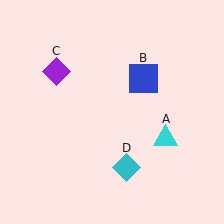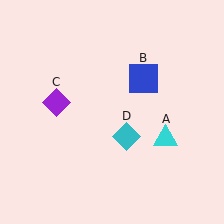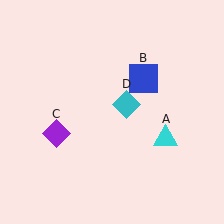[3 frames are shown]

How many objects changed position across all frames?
2 objects changed position: purple diamond (object C), cyan diamond (object D).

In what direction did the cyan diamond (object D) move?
The cyan diamond (object D) moved up.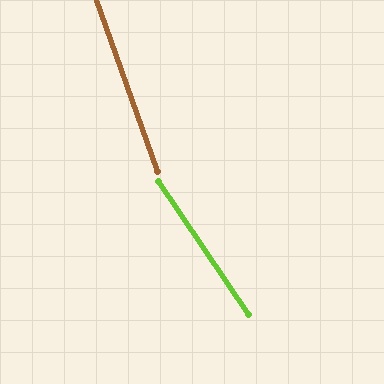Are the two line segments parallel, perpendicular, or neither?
Neither parallel nor perpendicular — they differ by about 15°.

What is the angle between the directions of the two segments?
Approximately 15 degrees.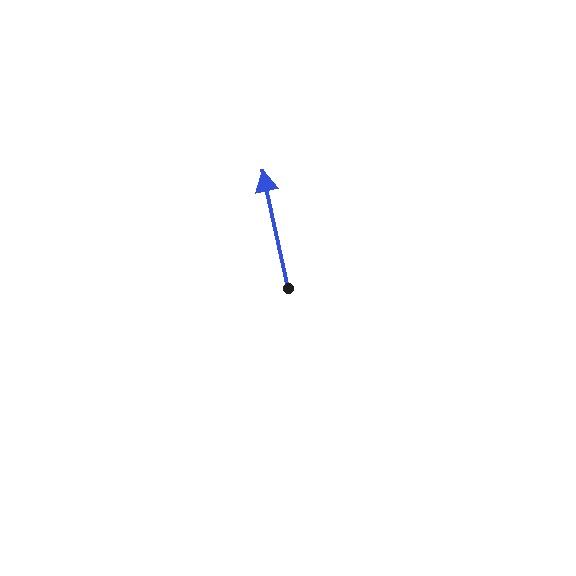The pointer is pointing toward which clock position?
Roughly 12 o'clock.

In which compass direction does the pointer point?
North.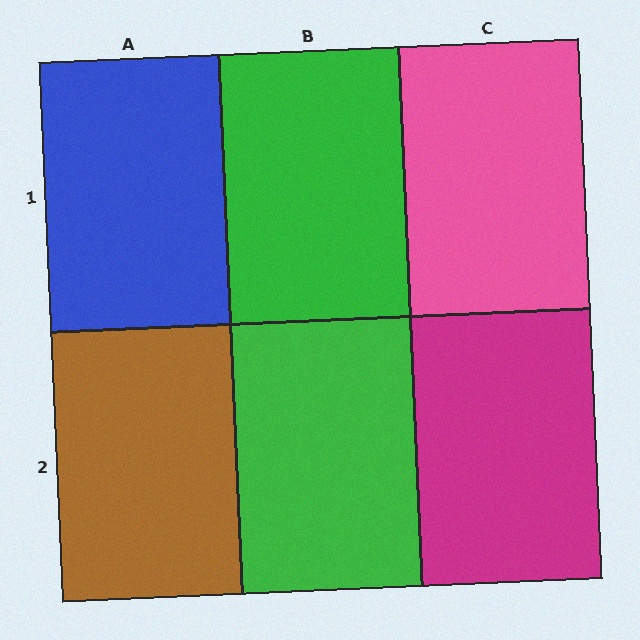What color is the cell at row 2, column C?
Magenta.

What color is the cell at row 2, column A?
Brown.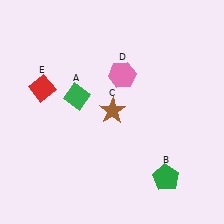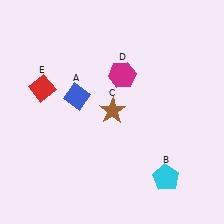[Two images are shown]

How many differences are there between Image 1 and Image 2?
There are 3 differences between the two images.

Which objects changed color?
A changed from green to blue. B changed from green to cyan. D changed from pink to magenta.